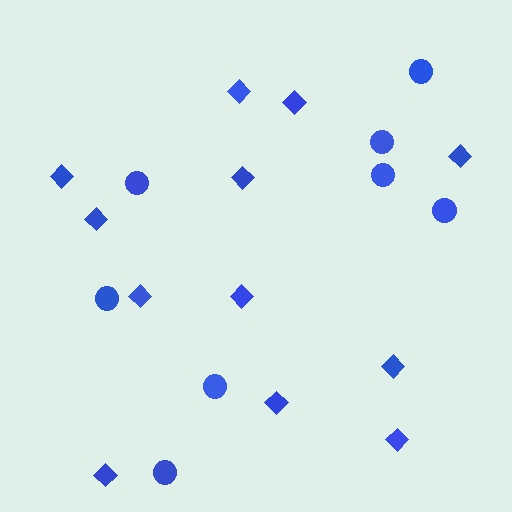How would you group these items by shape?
There are 2 groups: one group of circles (8) and one group of diamonds (12).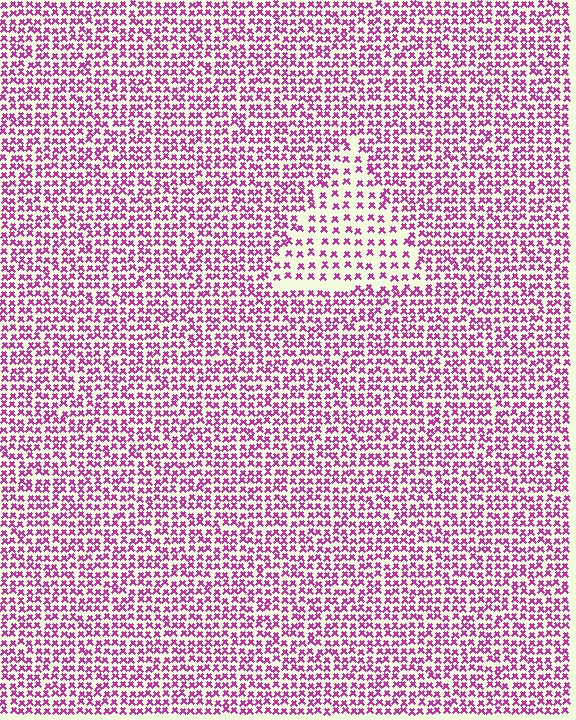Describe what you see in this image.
The image contains small magenta elements arranged at two different densities. A triangle-shaped region is visible where the elements are less densely packed than the surrounding area.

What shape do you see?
I see a triangle.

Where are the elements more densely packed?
The elements are more densely packed outside the triangle boundary.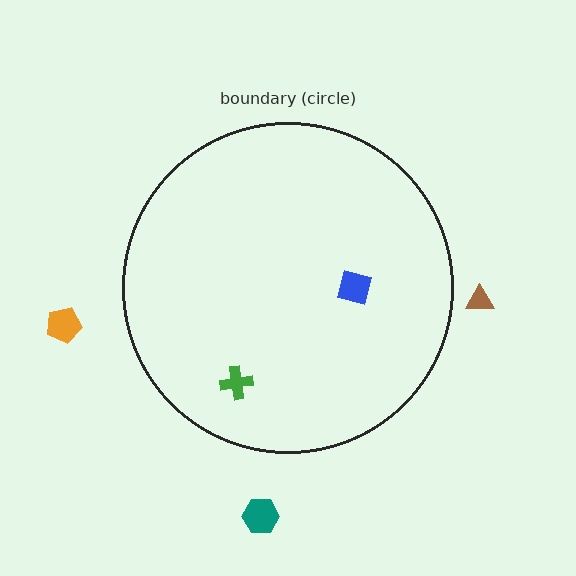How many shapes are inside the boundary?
2 inside, 3 outside.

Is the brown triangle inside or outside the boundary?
Outside.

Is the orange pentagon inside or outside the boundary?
Outside.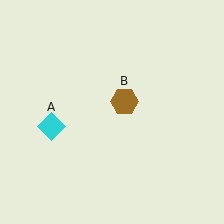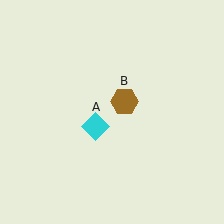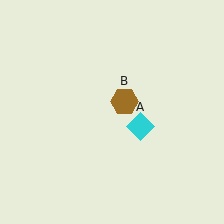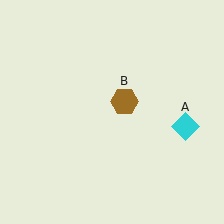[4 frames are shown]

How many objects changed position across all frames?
1 object changed position: cyan diamond (object A).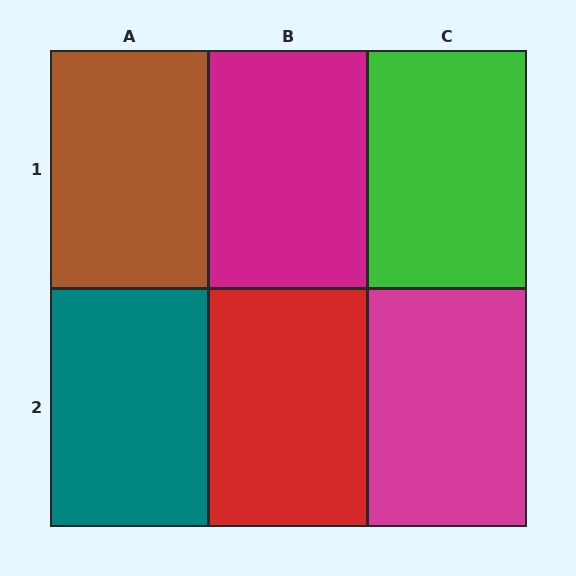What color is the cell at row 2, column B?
Red.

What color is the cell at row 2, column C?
Magenta.